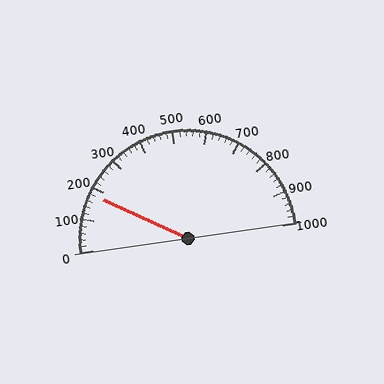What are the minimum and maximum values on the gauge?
The gauge ranges from 0 to 1000.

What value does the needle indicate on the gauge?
The needle indicates approximately 180.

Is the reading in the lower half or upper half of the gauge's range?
The reading is in the lower half of the range (0 to 1000).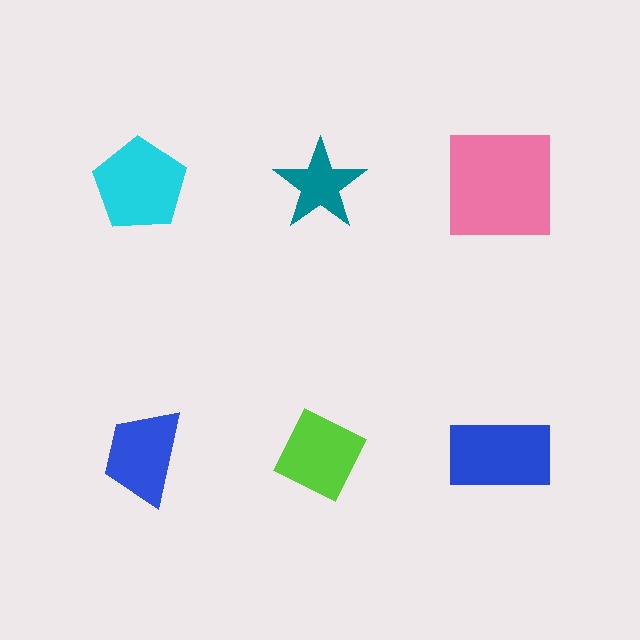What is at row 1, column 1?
A cyan pentagon.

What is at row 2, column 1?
A blue trapezoid.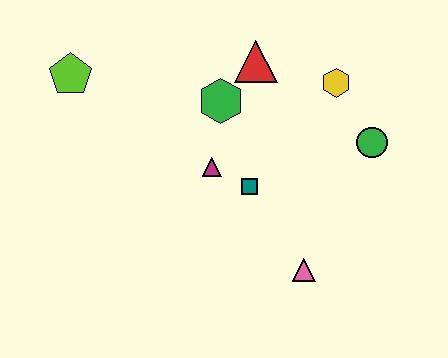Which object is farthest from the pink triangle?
The lime pentagon is farthest from the pink triangle.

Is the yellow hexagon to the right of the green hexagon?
Yes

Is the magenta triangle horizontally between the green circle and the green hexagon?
No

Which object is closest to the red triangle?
The green hexagon is closest to the red triangle.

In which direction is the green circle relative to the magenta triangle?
The green circle is to the right of the magenta triangle.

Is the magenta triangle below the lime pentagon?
Yes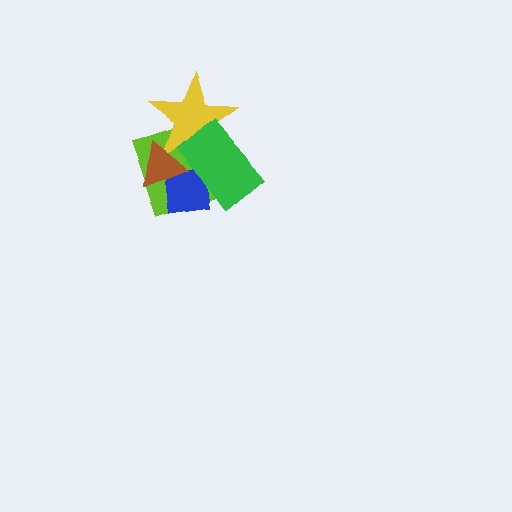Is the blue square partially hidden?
Yes, it is partially covered by another shape.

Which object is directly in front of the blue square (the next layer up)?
The brown triangle is directly in front of the blue square.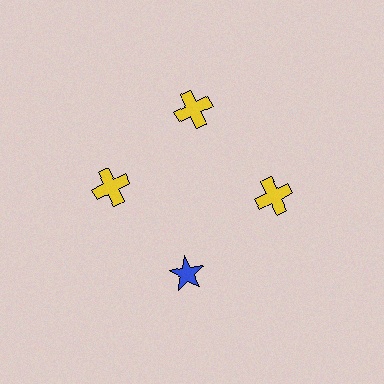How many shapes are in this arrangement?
There are 4 shapes arranged in a ring pattern.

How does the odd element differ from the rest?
It differs in both color (blue instead of yellow) and shape (star instead of cross).